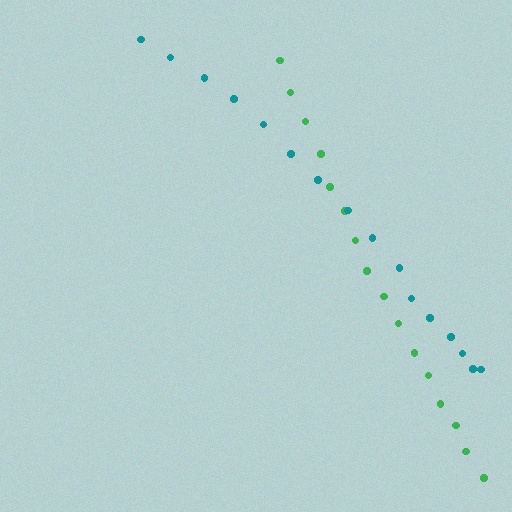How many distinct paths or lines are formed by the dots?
There are 2 distinct paths.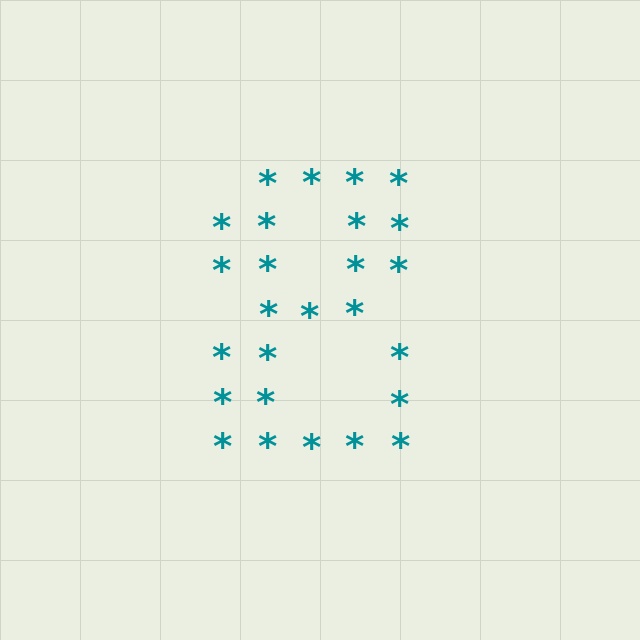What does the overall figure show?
The overall figure shows the digit 8.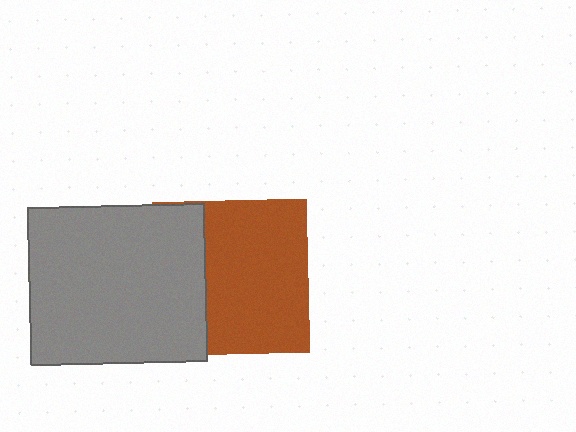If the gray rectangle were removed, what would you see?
You would see the complete brown square.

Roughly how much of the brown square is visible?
Most of it is visible (roughly 66%).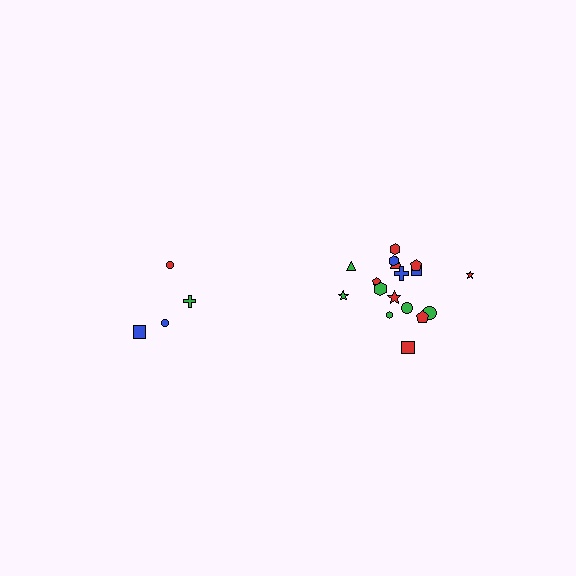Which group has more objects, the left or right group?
The right group.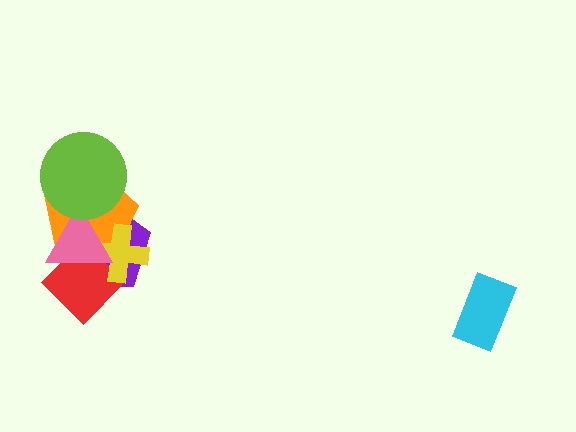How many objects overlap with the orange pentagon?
5 objects overlap with the orange pentagon.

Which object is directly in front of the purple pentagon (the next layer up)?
The red diamond is directly in front of the purple pentagon.